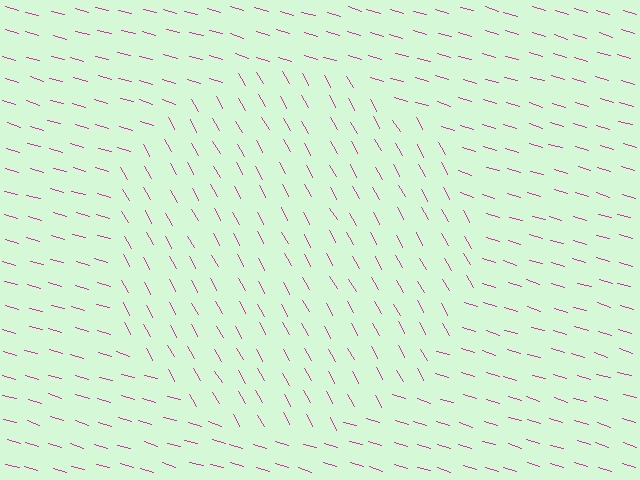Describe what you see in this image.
The image is filled with small magenta line segments. A circle region in the image has lines oriented differently from the surrounding lines, creating a visible texture boundary.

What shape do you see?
I see a circle.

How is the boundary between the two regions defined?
The boundary is defined purely by a change in line orientation (approximately 45 degrees difference). All lines are the same color and thickness.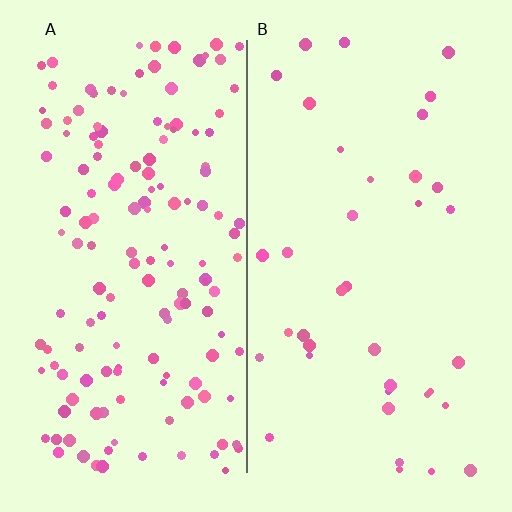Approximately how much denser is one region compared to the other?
Approximately 3.9× — region A over region B.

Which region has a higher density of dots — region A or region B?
A (the left).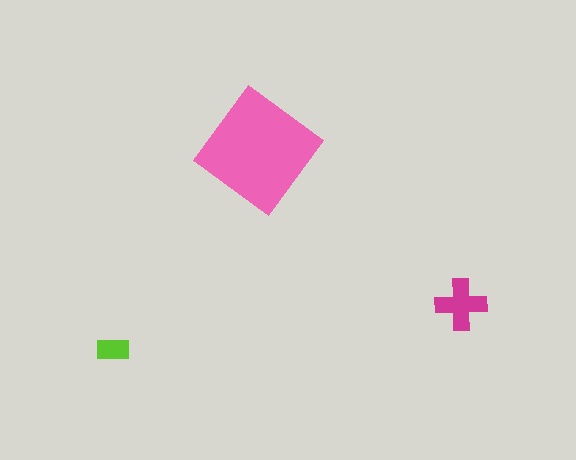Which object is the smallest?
The lime rectangle.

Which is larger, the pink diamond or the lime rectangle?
The pink diamond.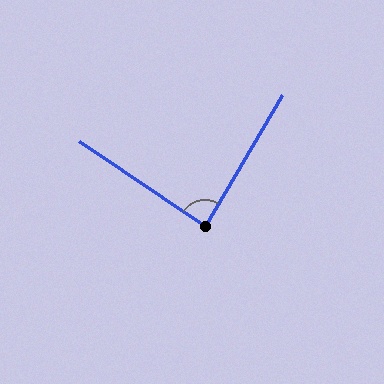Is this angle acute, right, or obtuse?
It is approximately a right angle.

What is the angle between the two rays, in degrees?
Approximately 86 degrees.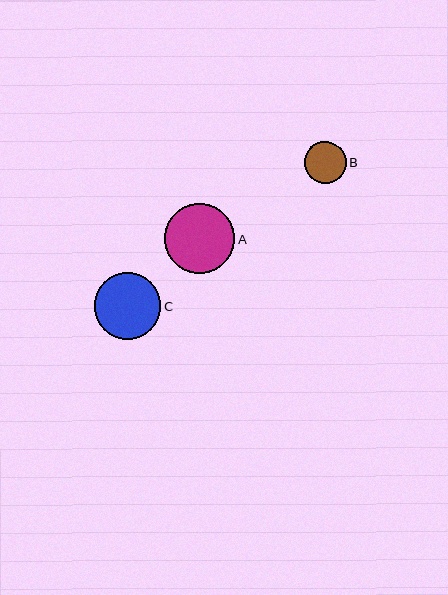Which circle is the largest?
Circle A is the largest with a size of approximately 70 pixels.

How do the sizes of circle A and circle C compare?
Circle A and circle C are approximately the same size.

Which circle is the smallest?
Circle B is the smallest with a size of approximately 42 pixels.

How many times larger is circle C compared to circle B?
Circle C is approximately 1.6 times the size of circle B.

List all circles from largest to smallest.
From largest to smallest: A, C, B.